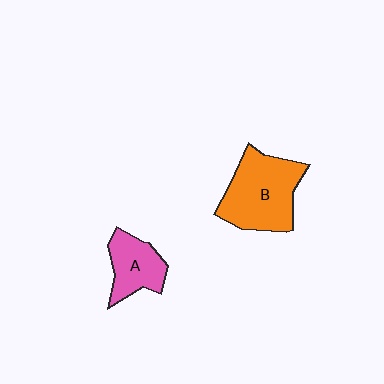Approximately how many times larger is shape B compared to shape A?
Approximately 1.8 times.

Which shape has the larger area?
Shape B (orange).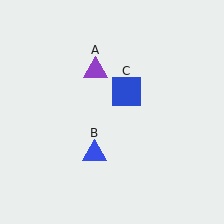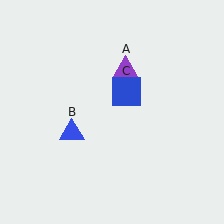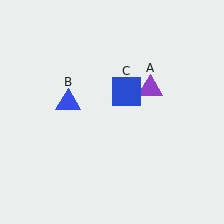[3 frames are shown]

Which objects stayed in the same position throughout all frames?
Blue square (object C) remained stationary.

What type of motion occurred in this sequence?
The purple triangle (object A), blue triangle (object B) rotated clockwise around the center of the scene.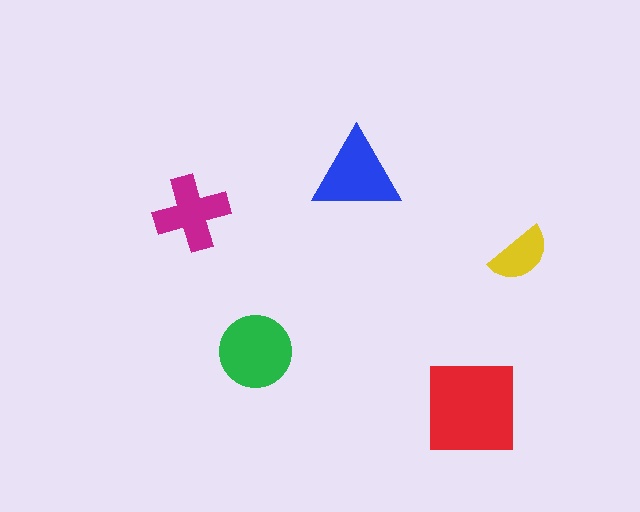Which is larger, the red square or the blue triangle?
The red square.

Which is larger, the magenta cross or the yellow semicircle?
The magenta cross.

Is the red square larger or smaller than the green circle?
Larger.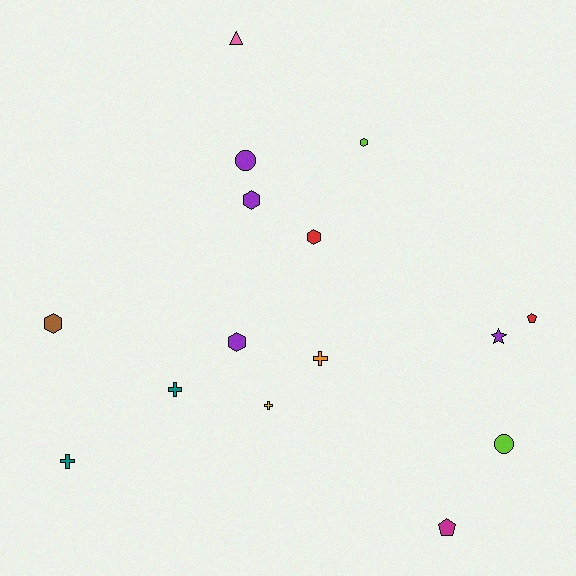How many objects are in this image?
There are 15 objects.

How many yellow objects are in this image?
There is 1 yellow object.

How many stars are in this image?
There is 1 star.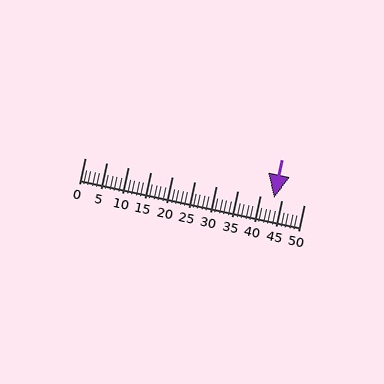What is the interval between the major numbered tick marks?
The major tick marks are spaced 5 units apart.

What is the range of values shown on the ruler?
The ruler shows values from 0 to 50.